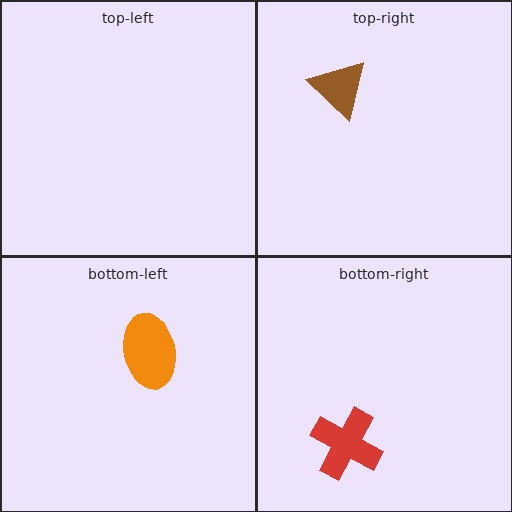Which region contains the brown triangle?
The top-right region.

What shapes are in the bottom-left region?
The orange ellipse.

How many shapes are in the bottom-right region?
1.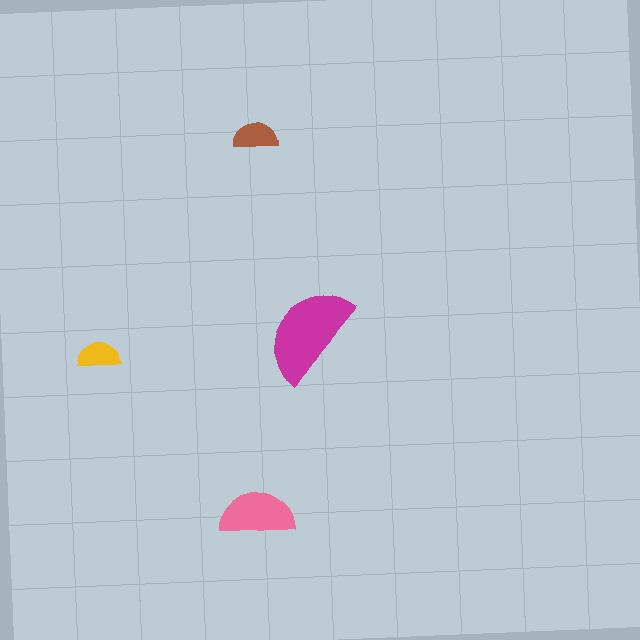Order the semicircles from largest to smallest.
the magenta one, the pink one, the brown one, the yellow one.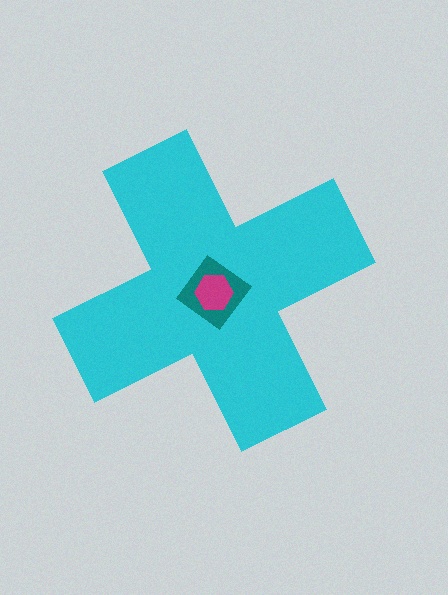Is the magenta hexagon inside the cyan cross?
Yes.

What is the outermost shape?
The cyan cross.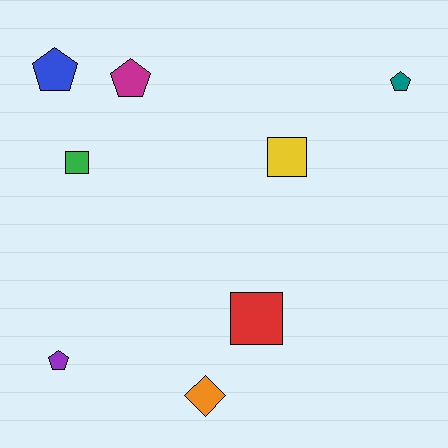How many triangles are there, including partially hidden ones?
There are no triangles.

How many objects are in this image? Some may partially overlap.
There are 8 objects.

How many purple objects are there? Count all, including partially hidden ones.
There is 1 purple object.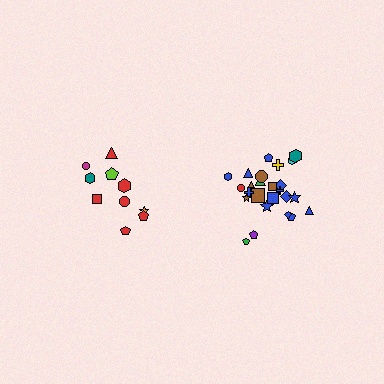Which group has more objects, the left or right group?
The right group.